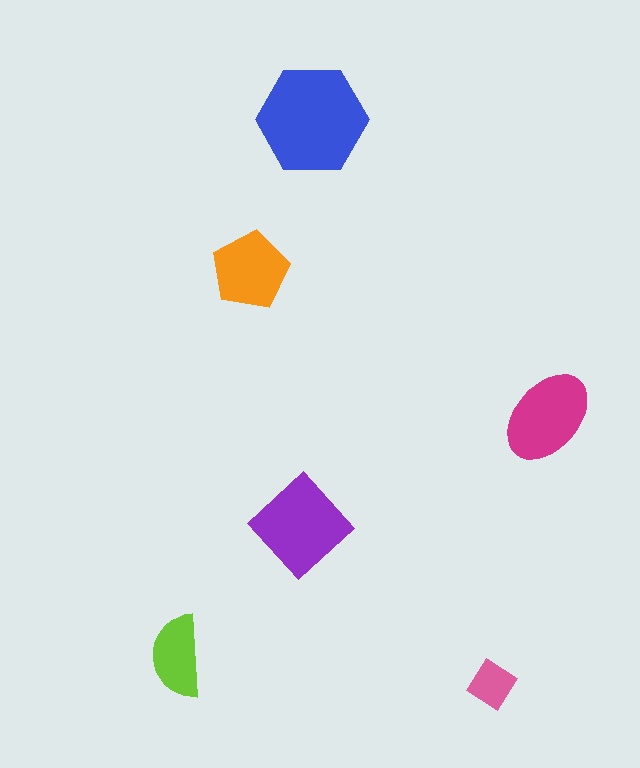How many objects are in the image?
There are 6 objects in the image.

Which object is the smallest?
The pink diamond.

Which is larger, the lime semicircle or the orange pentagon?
The orange pentagon.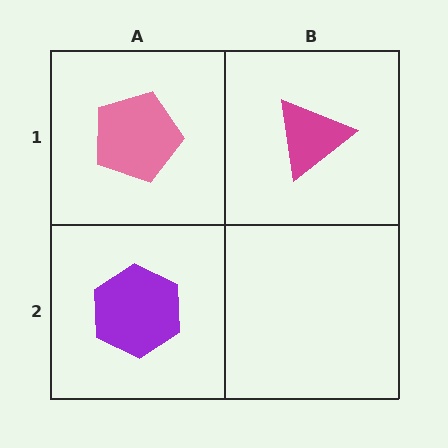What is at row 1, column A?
A pink pentagon.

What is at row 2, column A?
A purple hexagon.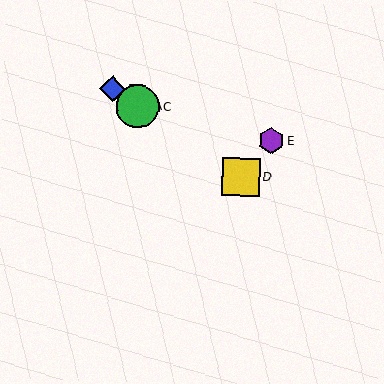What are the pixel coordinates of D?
Object D is at (241, 177).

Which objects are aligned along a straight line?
Objects A, B, C, D are aligned along a straight line.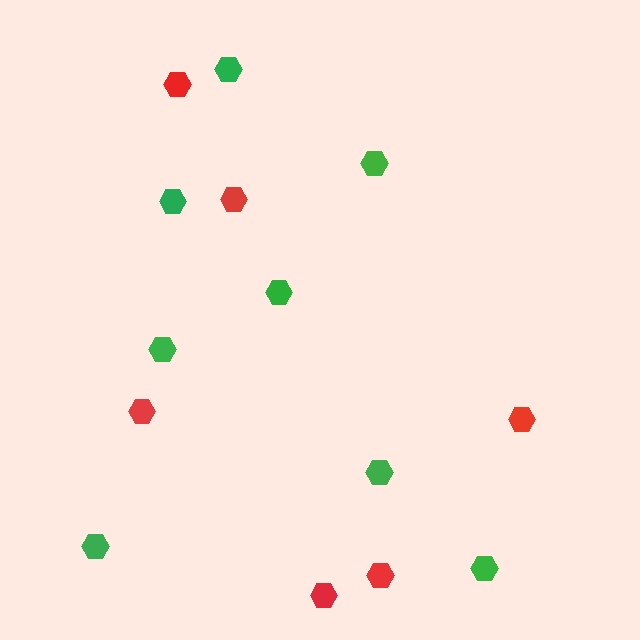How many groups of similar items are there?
There are 2 groups: one group of green hexagons (8) and one group of red hexagons (6).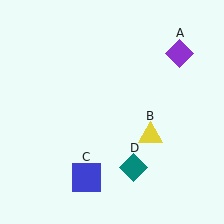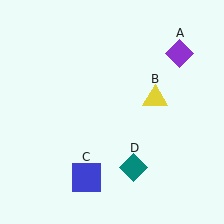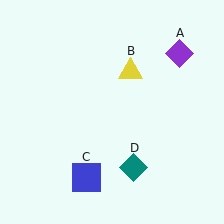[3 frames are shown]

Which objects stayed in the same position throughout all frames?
Purple diamond (object A) and blue square (object C) and teal diamond (object D) remained stationary.